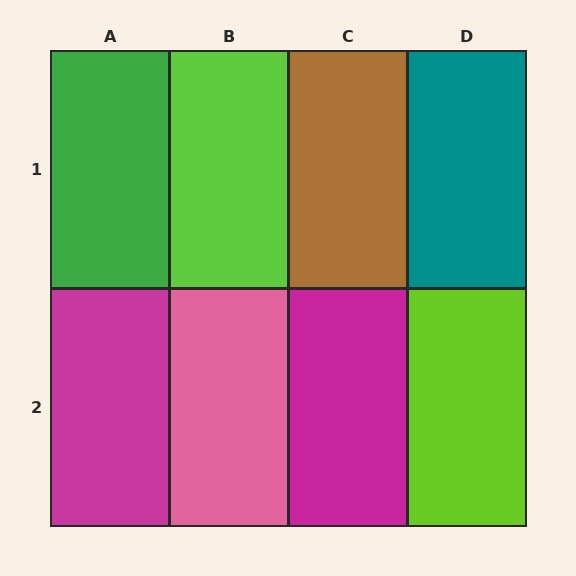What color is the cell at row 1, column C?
Brown.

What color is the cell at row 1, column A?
Green.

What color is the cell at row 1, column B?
Lime.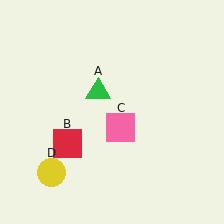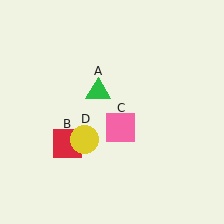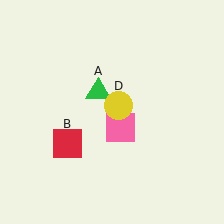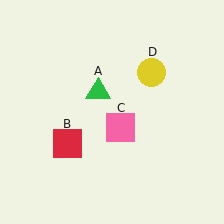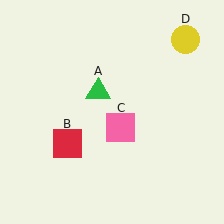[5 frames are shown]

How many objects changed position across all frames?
1 object changed position: yellow circle (object D).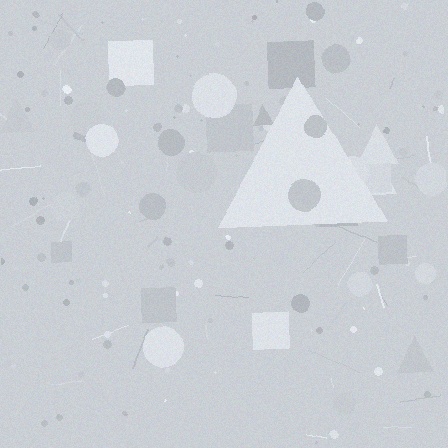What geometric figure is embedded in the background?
A triangle is embedded in the background.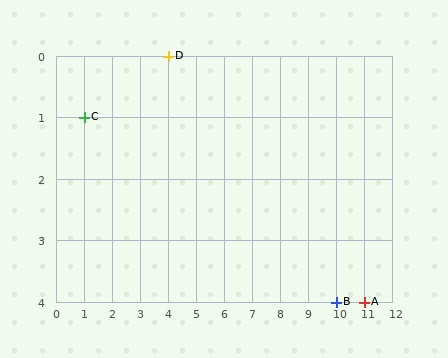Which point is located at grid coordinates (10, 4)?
Point B is at (10, 4).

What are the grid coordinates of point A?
Point A is at grid coordinates (11, 4).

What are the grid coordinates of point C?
Point C is at grid coordinates (1, 1).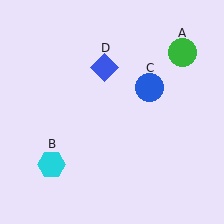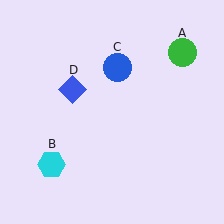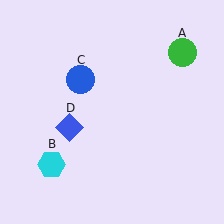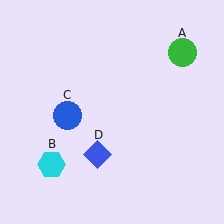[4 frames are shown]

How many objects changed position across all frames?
2 objects changed position: blue circle (object C), blue diamond (object D).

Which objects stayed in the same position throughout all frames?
Green circle (object A) and cyan hexagon (object B) remained stationary.